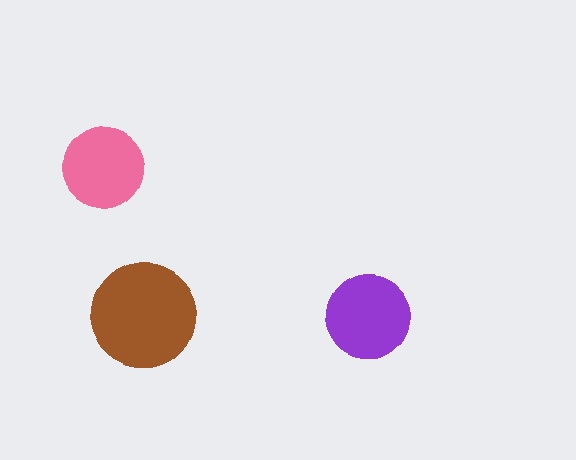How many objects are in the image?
There are 3 objects in the image.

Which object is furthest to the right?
The purple circle is rightmost.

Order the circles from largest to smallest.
the brown one, the purple one, the pink one.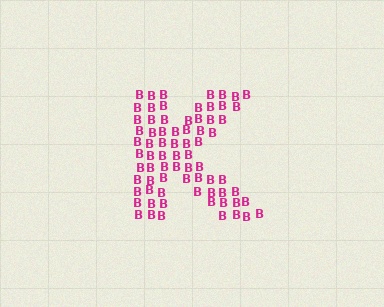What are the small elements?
The small elements are letter B's.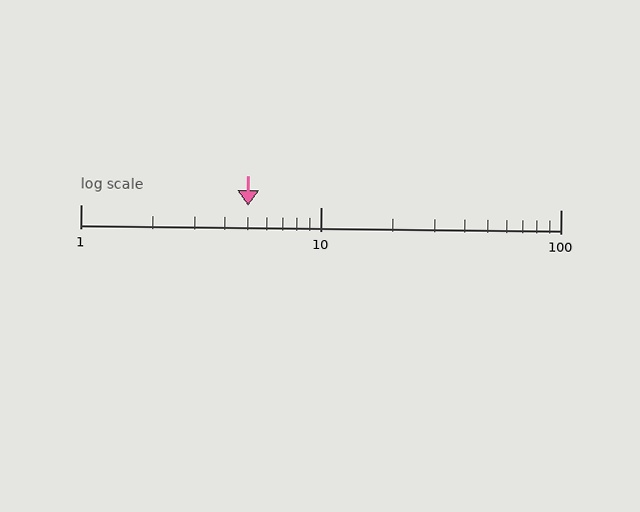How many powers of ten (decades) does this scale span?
The scale spans 2 decades, from 1 to 100.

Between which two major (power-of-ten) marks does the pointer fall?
The pointer is between 1 and 10.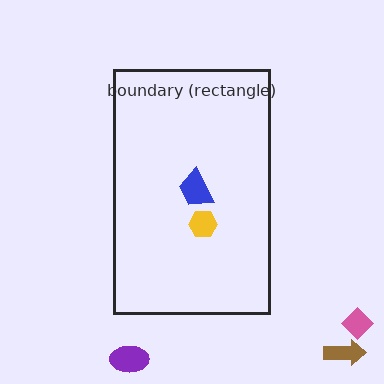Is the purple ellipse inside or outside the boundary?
Outside.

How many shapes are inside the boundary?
2 inside, 3 outside.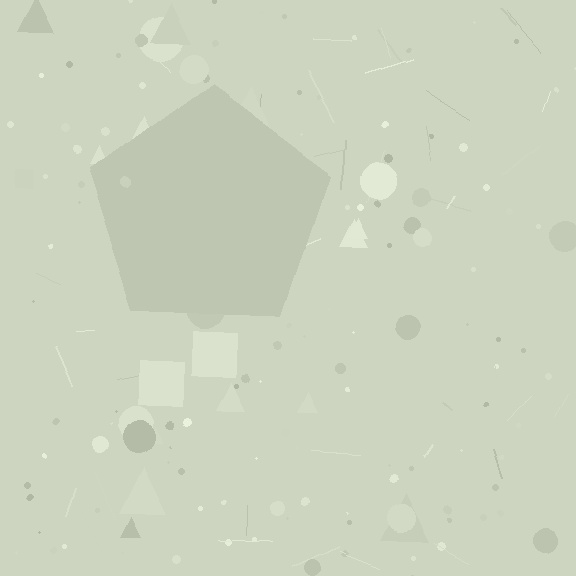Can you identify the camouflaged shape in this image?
The camouflaged shape is a pentagon.